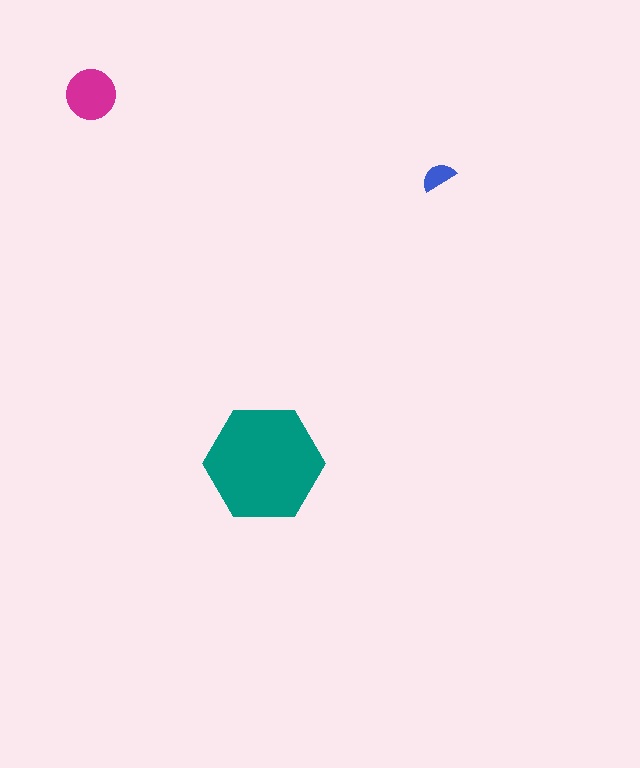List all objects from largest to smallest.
The teal hexagon, the magenta circle, the blue semicircle.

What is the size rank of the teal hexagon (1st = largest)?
1st.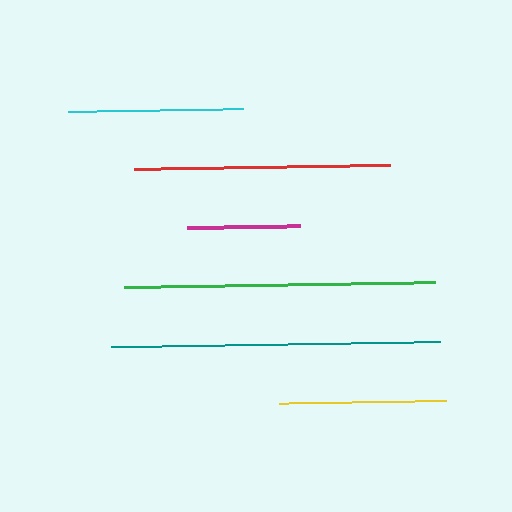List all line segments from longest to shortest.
From longest to shortest: teal, green, red, cyan, yellow, magenta.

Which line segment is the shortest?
The magenta line is the shortest at approximately 113 pixels.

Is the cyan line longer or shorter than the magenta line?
The cyan line is longer than the magenta line.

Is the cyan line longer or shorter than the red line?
The red line is longer than the cyan line.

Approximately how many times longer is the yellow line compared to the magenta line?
The yellow line is approximately 1.5 times the length of the magenta line.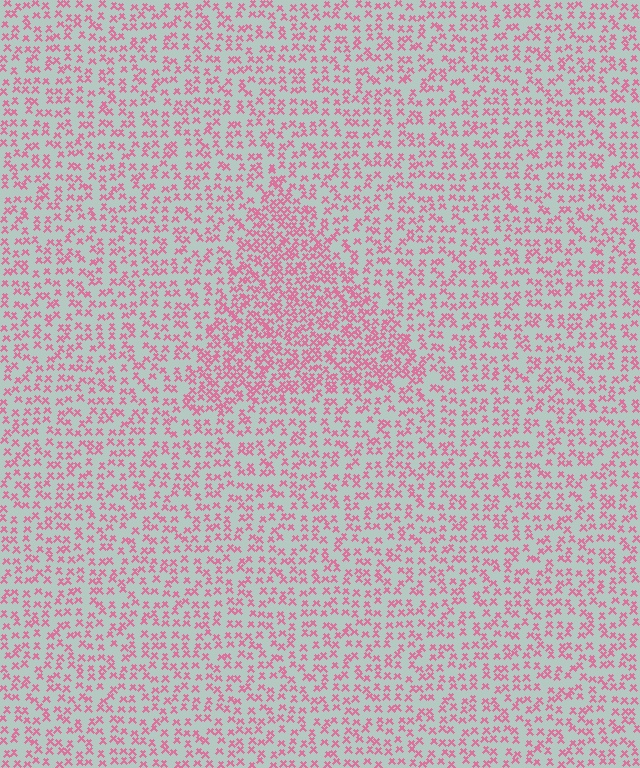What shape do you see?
I see a triangle.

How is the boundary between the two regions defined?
The boundary is defined by a change in element density (approximately 1.8x ratio). All elements are the same color, size, and shape.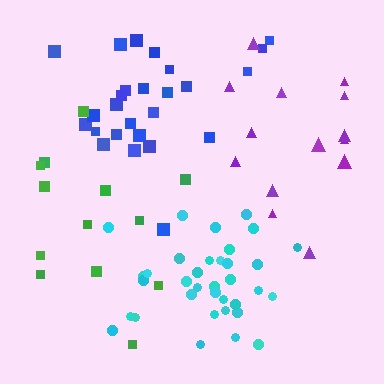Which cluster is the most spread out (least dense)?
Purple.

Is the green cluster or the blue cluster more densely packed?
Blue.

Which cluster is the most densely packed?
Cyan.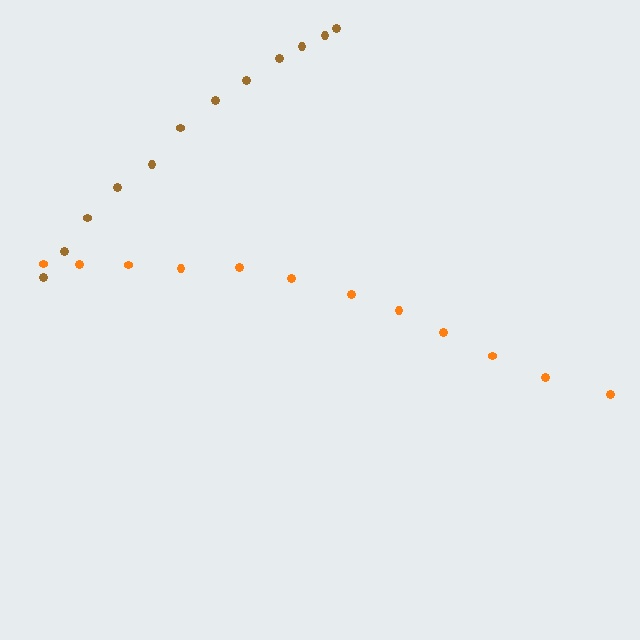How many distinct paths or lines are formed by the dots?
There are 2 distinct paths.